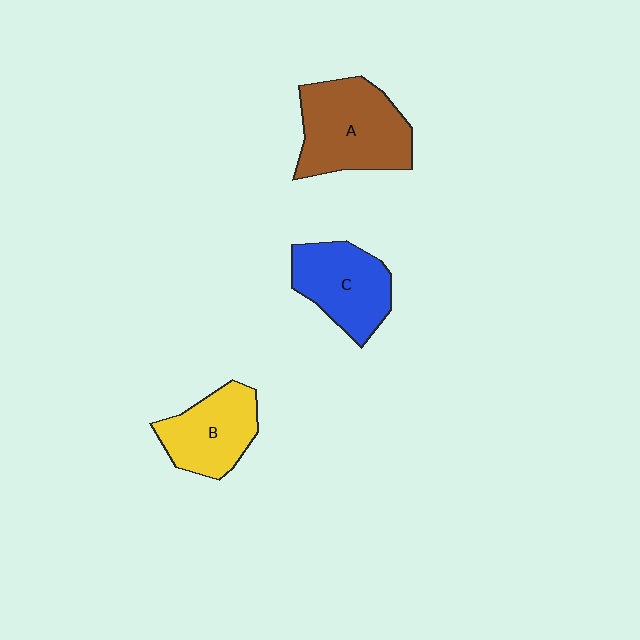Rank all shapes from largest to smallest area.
From largest to smallest: A (brown), C (blue), B (yellow).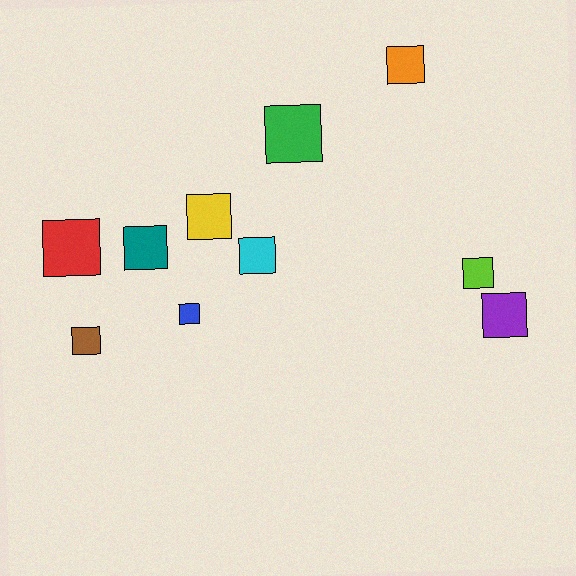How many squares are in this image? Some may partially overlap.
There are 10 squares.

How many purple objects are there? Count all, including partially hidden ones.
There is 1 purple object.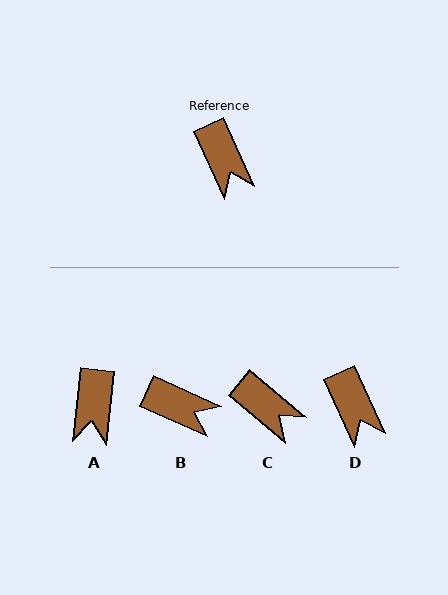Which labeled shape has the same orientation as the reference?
D.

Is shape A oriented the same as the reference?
No, it is off by about 30 degrees.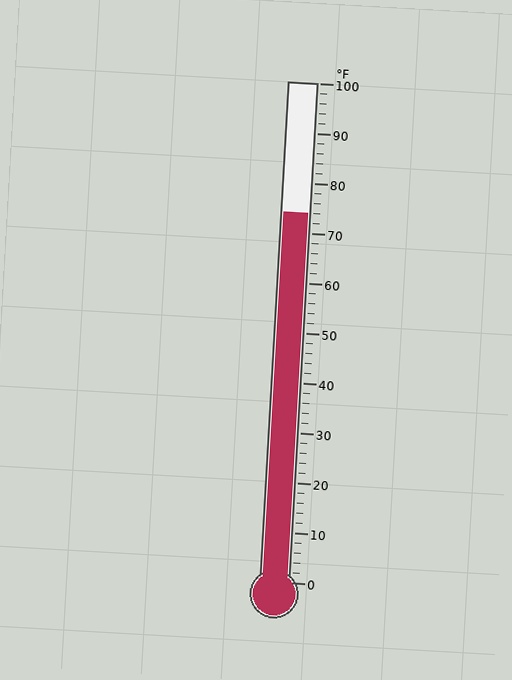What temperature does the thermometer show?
The thermometer shows approximately 74°F.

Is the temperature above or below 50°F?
The temperature is above 50°F.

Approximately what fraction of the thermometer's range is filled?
The thermometer is filled to approximately 75% of its range.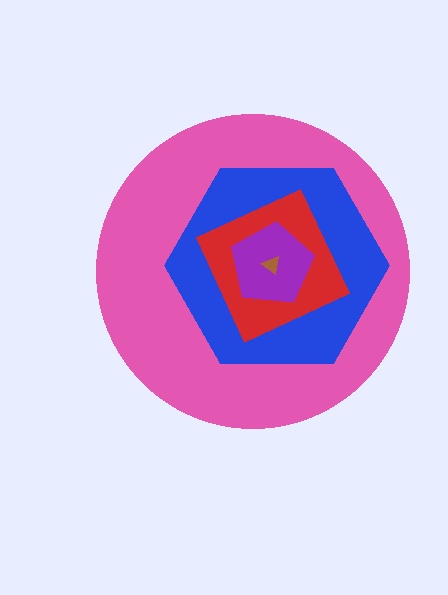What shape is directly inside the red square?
The purple pentagon.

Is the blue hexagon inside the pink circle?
Yes.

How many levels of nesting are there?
5.